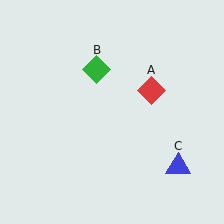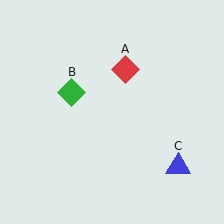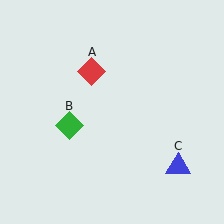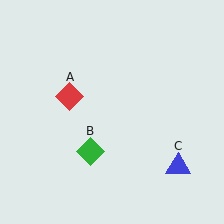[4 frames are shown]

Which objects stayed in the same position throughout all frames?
Blue triangle (object C) remained stationary.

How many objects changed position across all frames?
2 objects changed position: red diamond (object A), green diamond (object B).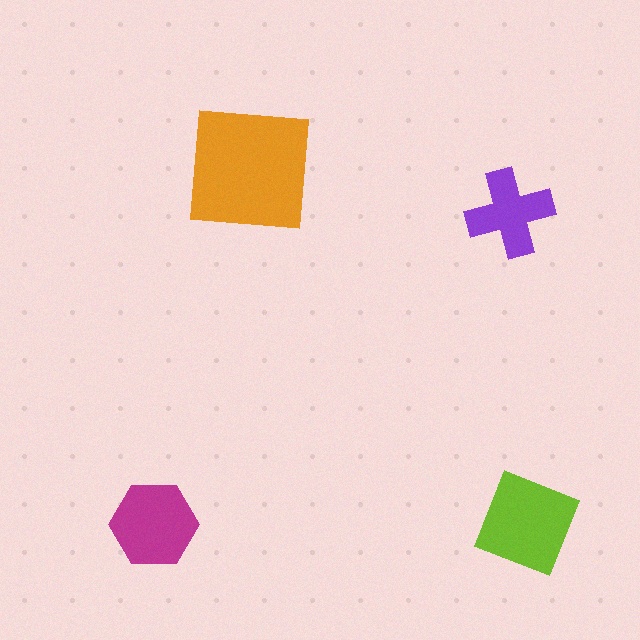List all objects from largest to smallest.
The orange square, the lime diamond, the magenta hexagon, the purple cross.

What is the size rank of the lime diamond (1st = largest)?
2nd.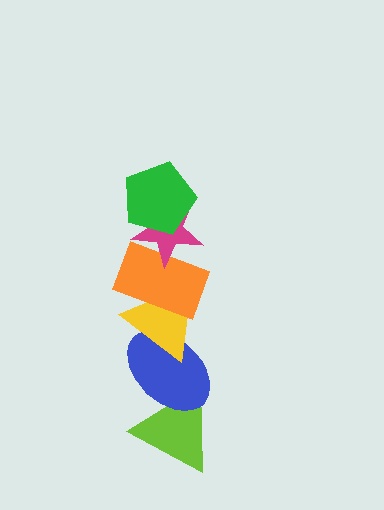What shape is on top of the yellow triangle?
The orange rectangle is on top of the yellow triangle.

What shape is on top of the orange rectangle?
The magenta star is on top of the orange rectangle.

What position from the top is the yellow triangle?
The yellow triangle is 4th from the top.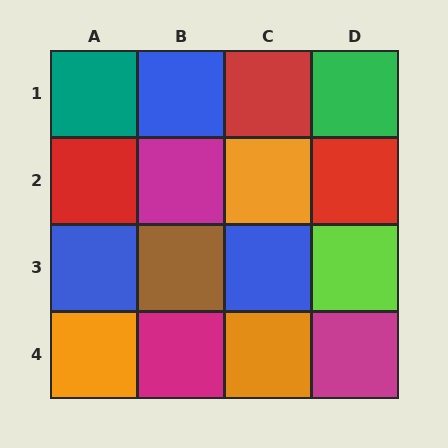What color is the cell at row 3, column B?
Brown.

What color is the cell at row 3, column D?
Lime.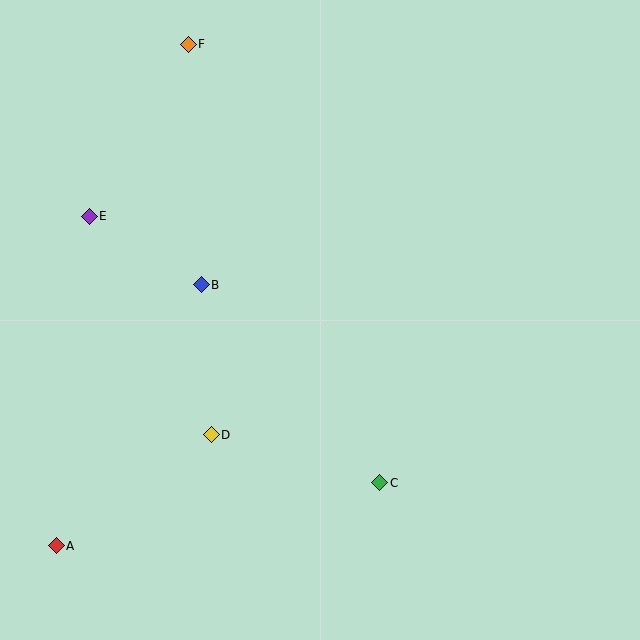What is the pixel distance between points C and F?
The distance between C and F is 478 pixels.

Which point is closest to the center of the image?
Point B at (201, 285) is closest to the center.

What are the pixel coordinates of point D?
Point D is at (211, 435).